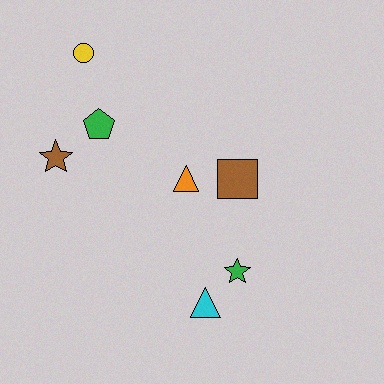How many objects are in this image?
There are 7 objects.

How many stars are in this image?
There are 2 stars.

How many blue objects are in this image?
There are no blue objects.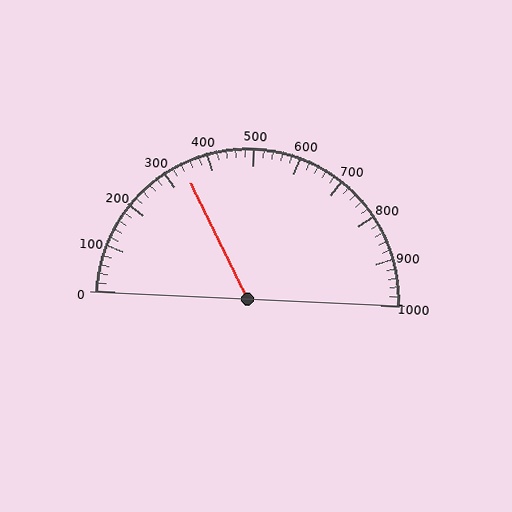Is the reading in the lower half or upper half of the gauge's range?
The reading is in the lower half of the range (0 to 1000).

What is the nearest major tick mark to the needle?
The nearest major tick mark is 300.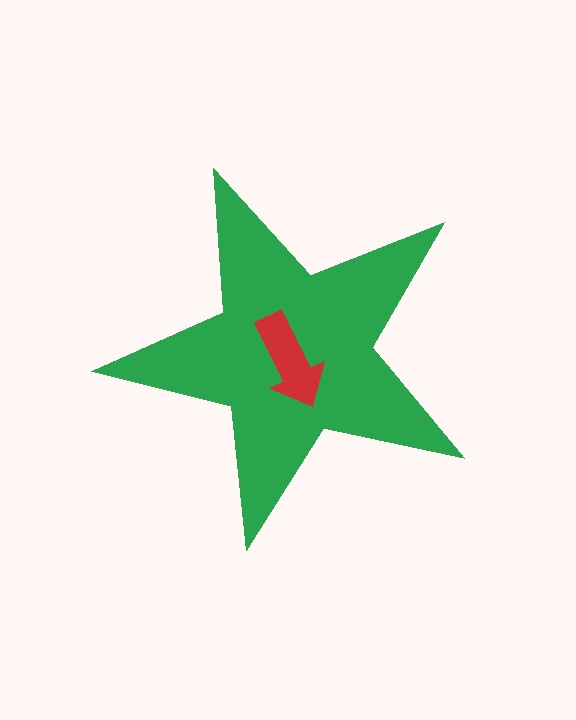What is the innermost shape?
The red arrow.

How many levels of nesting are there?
2.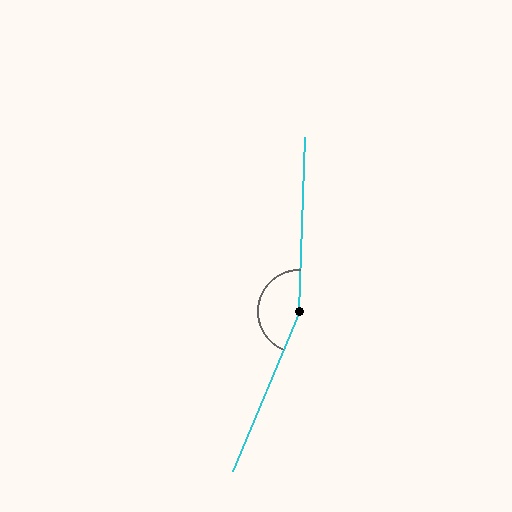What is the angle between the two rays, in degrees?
Approximately 159 degrees.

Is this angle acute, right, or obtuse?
It is obtuse.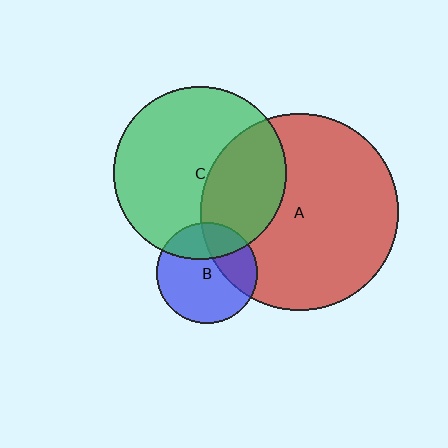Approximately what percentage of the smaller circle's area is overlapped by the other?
Approximately 30%.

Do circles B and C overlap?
Yes.